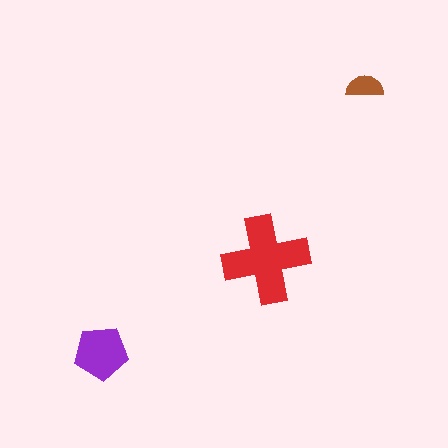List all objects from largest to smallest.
The red cross, the purple pentagon, the brown semicircle.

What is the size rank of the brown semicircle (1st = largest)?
3rd.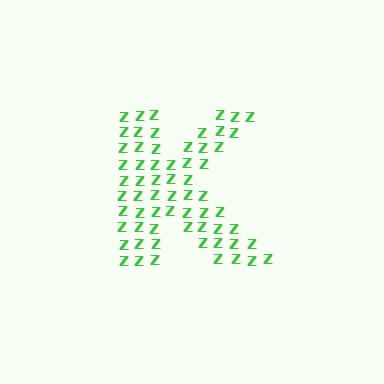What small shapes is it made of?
It is made of small letter Z's.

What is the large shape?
The large shape is the letter K.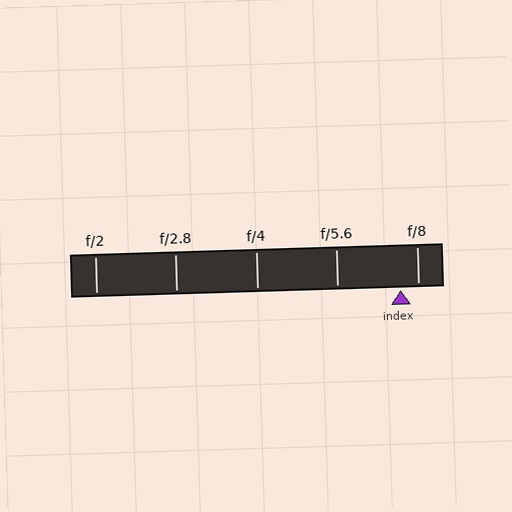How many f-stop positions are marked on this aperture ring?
There are 5 f-stop positions marked.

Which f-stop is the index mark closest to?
The index mark is closest to f/8.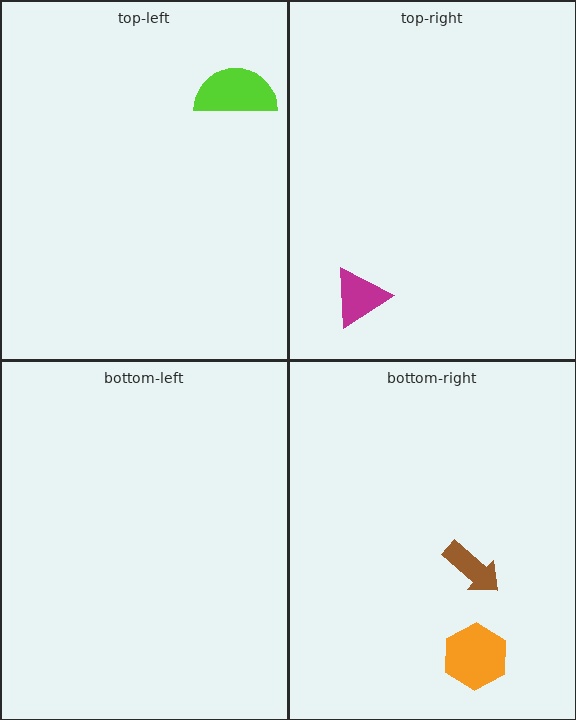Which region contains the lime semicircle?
The top-left region.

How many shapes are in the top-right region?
1.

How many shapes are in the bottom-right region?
2.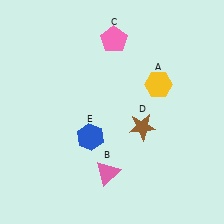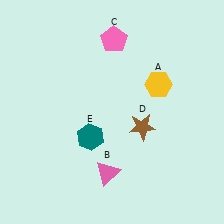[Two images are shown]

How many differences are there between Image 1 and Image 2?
There is 1 difference between the two images.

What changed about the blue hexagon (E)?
In Image 1, E is blue. In Image 2, it changed to teal.